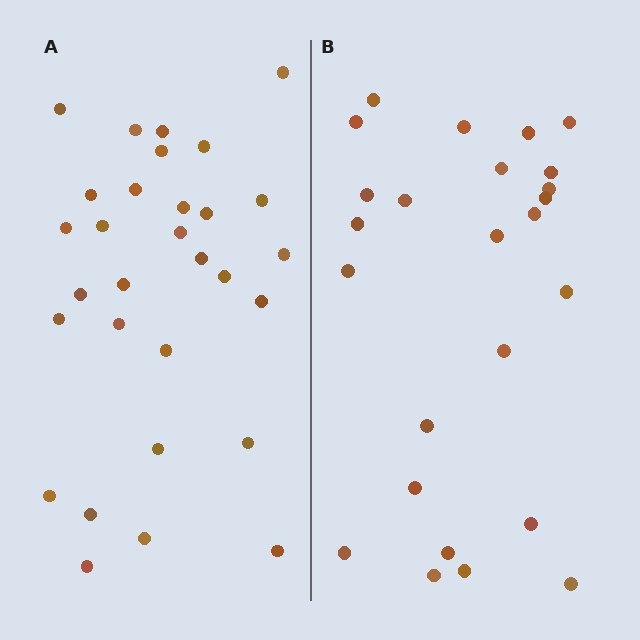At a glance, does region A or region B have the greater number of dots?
Region A (the left region) has more dots.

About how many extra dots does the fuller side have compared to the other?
Region A has about 5 more dots than region B.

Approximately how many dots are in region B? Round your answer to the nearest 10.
About 20 dots. (The exact count is 25, which rounds to 20.)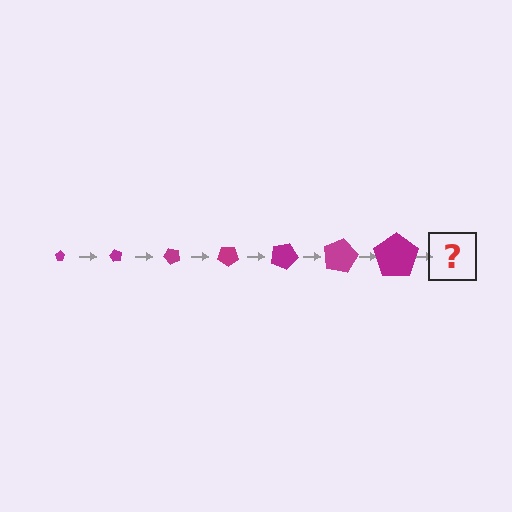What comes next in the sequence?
The next element should be a pentagon, larger than the previous one and rotated 420 degrees from the start.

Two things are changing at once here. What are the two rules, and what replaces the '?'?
The two rules are that the pentagon grows larger each step and it rotates 60 degrees each step. The '?' should be a pentagon, larger than the previous one and rotated 420 degrees from the start.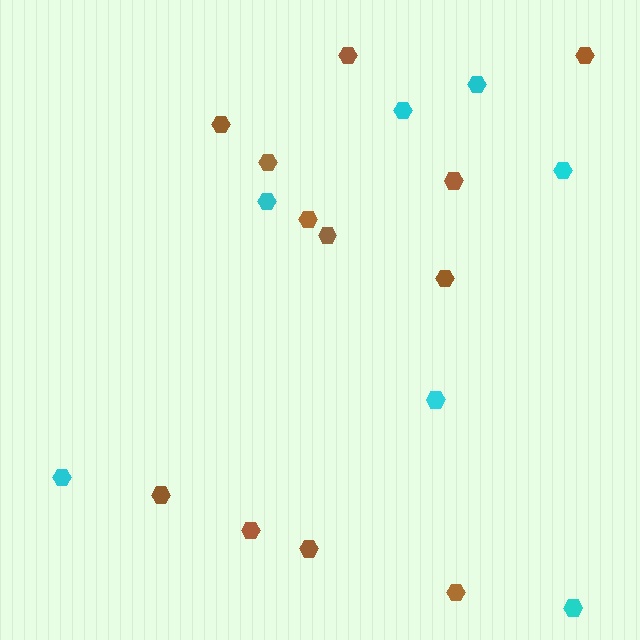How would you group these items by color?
There are 2 groups: one group of cyan hexagons (7) and one group of brown hexagons (12).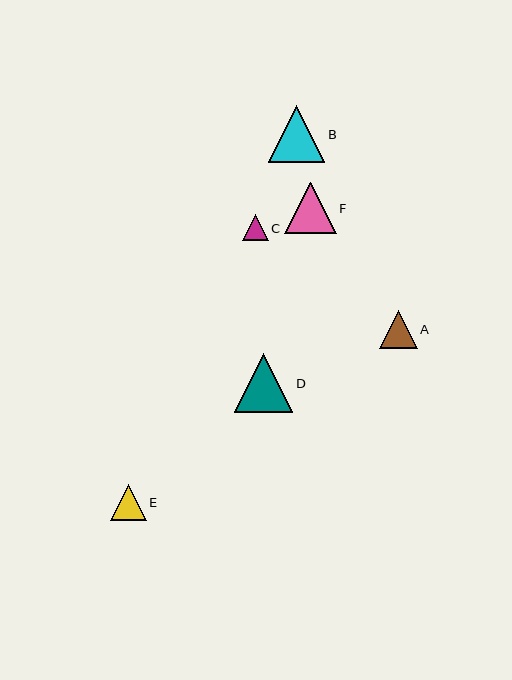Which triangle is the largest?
Triangle D is the largest with a size of approximately 59 pixels.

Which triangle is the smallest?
Triangle C is the smallest with a size of approximately 26 pixels.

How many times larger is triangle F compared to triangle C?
Triangle F is approximately 2.0 times the size of triangle C.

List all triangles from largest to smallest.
From largest to smallest: D, B, F, A, E, C.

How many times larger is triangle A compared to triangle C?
Triangle A is approximately 1.5 times the size of triangle C.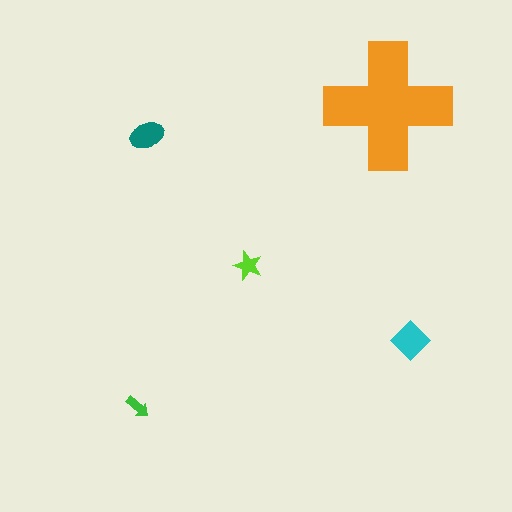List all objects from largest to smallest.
The orange cross, the cyan diamond, the teal ellipse, the lime star, the green arrow.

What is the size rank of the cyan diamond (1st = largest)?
2nd.